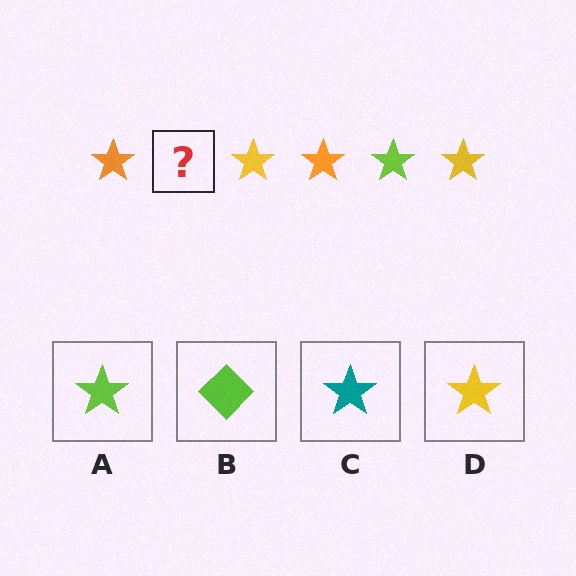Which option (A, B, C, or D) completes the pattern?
A.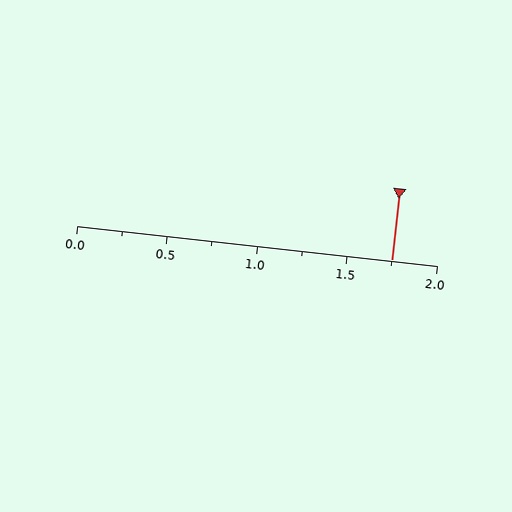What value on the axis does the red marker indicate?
The marker indicates approximately 1.75.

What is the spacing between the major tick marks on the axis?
The major ticks are spaced 0.5 apart.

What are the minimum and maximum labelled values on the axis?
The axis runs from 0.0 to 2.0.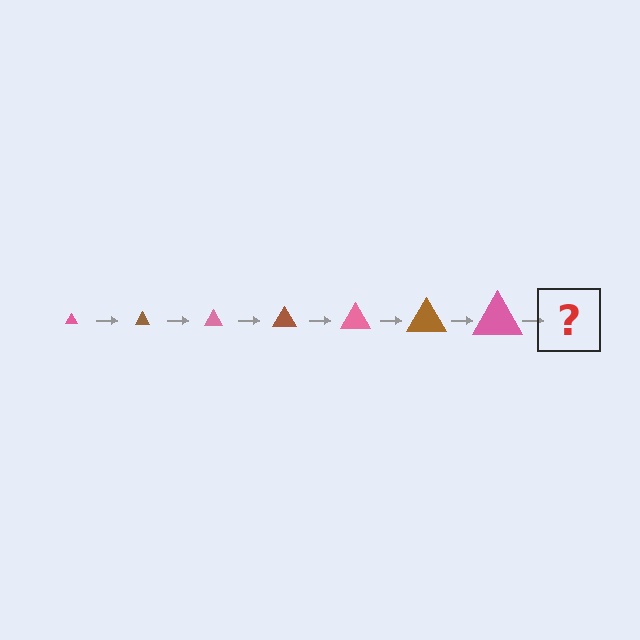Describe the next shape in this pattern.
It should be a brown triangle, larger than the previous one.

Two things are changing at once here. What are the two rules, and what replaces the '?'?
The two rules are that the triangle grows larger each step and the color cycles through pink and brown. The '?' should be a brown triangle, larger than the previous one.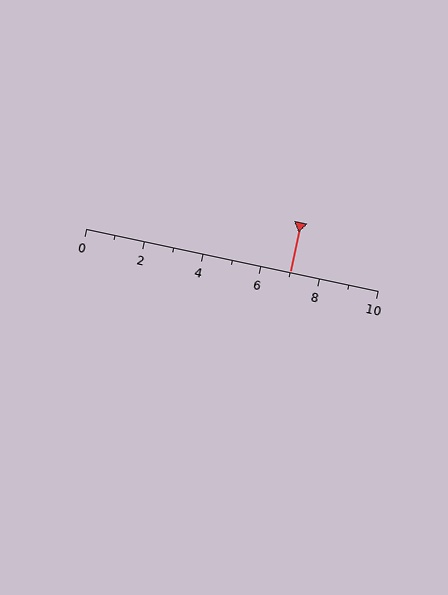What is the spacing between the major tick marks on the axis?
The major ticks are spaced 2 apart.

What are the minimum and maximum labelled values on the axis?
The axis runs from 0 to 10.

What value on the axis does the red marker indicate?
The marker indicates approximately 7.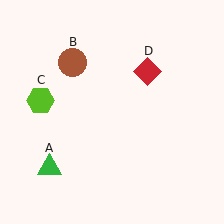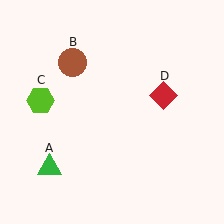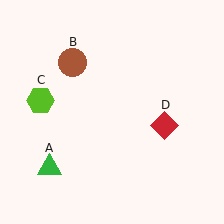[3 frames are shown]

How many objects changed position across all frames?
1 object changed position: red diamond (object D).